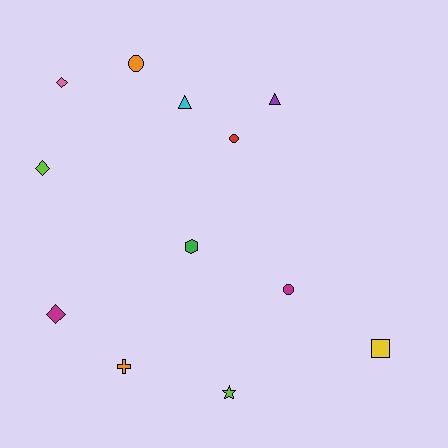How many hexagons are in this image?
There is 1 hexagon.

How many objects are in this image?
There are 12 objects.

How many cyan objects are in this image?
There is 1 cyan object.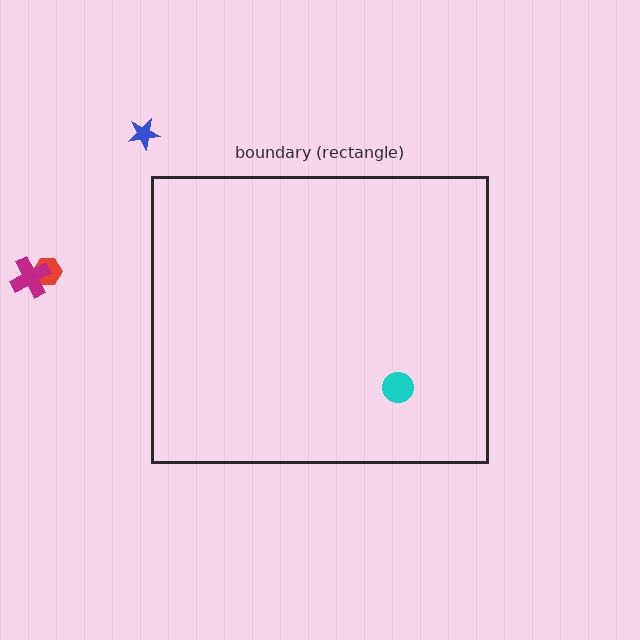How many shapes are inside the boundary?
1 inside, 3 outside.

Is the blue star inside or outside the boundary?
Outside.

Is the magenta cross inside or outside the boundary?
Outside.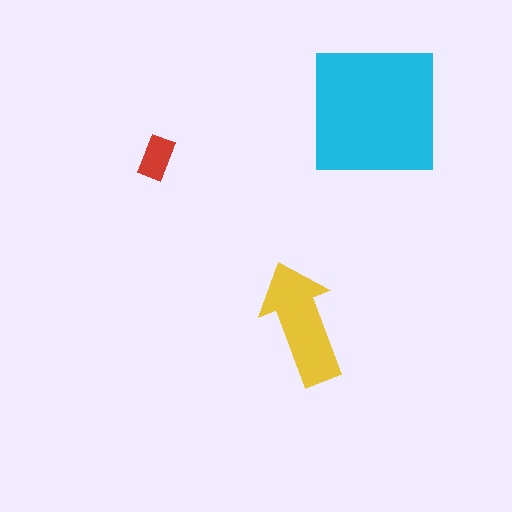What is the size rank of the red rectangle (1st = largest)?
3rd.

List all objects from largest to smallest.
The cyan square, the yellow arrow, the red rectangle.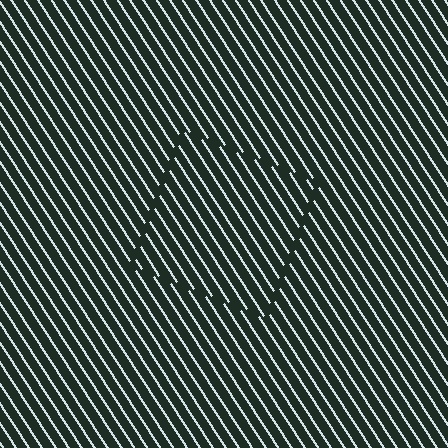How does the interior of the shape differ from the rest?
The interior of the shape contains the same grating, shifted by half a period — the contour is defined by the phase discontinuity where line-ends from the inner and outer gratings abut.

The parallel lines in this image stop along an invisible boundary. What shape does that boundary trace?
An illusory square. The interior of the shape contains the same grating, shifted by half a period — the contour is defined by the phase discontinuity where line-ends from the inner and outer gratings abut.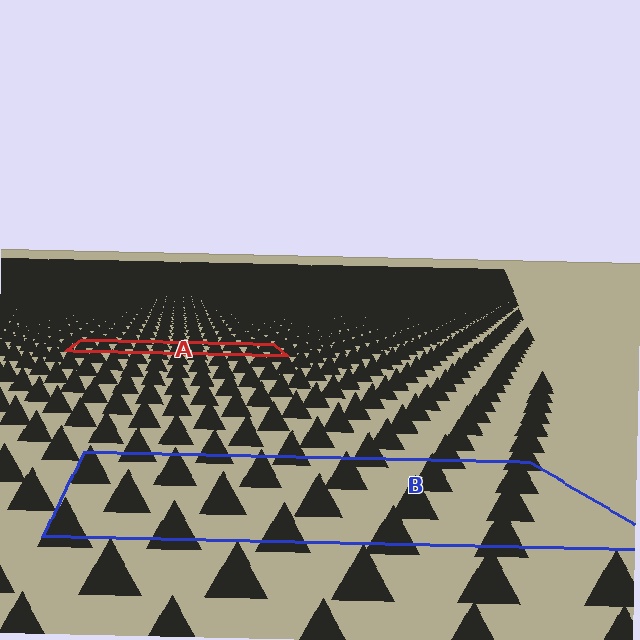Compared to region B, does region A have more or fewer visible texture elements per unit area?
Region A has more texture elements per unit area — they are packed more densely because it is farther away.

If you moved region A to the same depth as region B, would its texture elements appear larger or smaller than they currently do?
They would appear larger. At a closer depth, the same texture elements are projected at a bigger on-screen size.